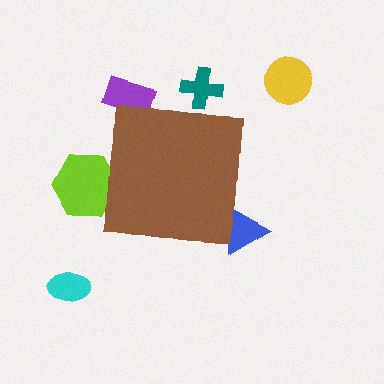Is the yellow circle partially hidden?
No, the yellow circle is fully visible.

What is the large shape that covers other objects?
A brown square.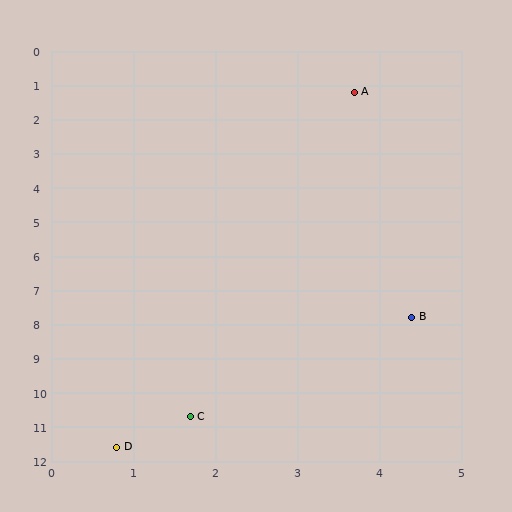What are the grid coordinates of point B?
Point B is at approximately (4.4, 7.8).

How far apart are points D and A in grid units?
Points D and A are about 10.8 grid units apart.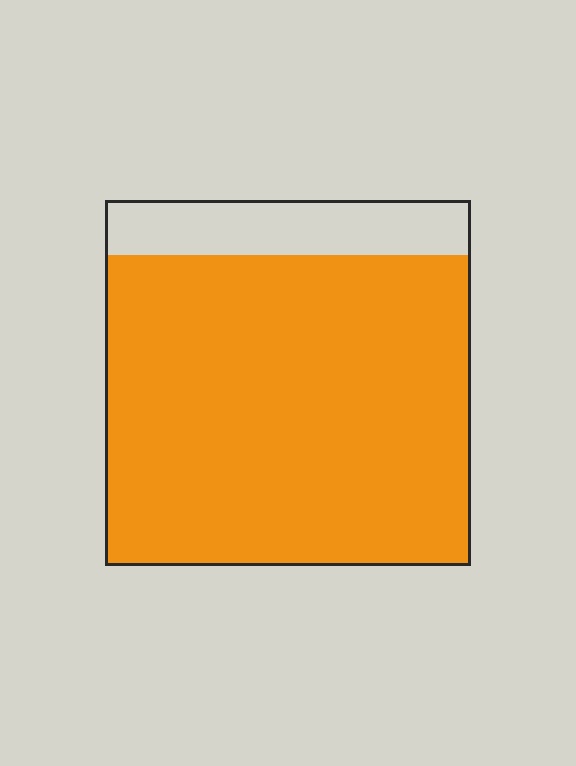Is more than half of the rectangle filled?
Yes.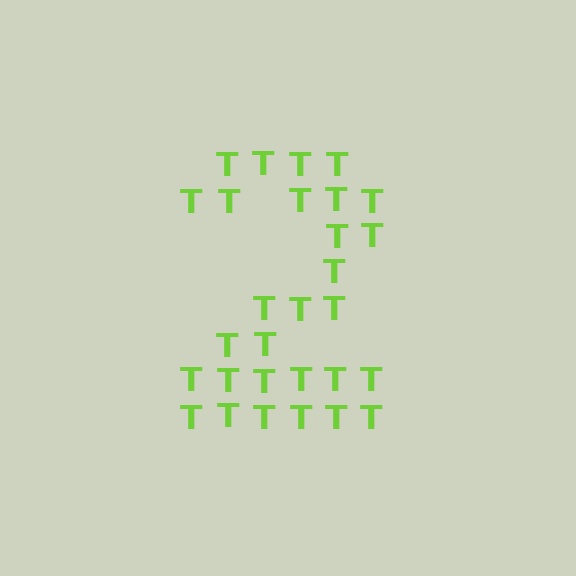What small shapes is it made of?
It is made of small letter T's.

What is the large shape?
The large shape is the digit 2.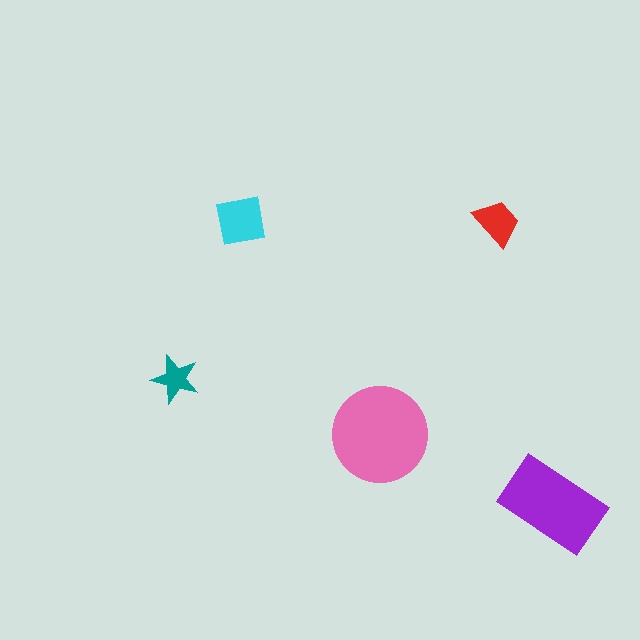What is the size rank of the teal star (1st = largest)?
5th.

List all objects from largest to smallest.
The pink circle, the purple rectangle, the cyan square, the red trapezoid, the teal star.